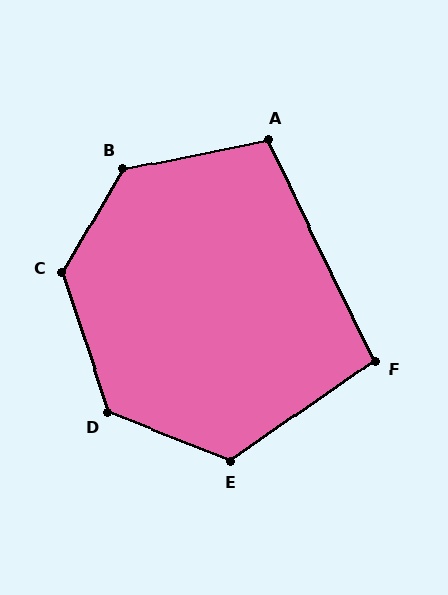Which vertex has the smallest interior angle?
F, at approximately 99 degrees.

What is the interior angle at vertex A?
Approximately 104 degrees (obtuse).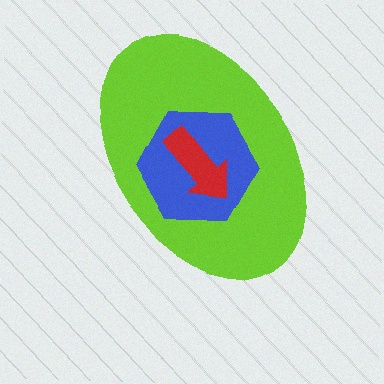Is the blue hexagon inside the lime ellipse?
Yes.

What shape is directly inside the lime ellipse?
The blue hexagon.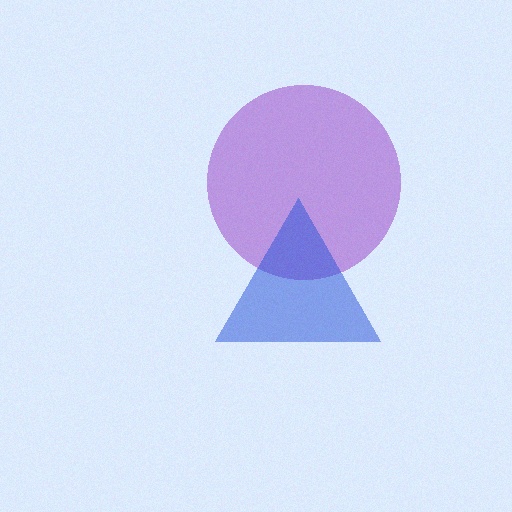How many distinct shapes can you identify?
There are 2 distinct shapes: a purple circle, a blue triangle.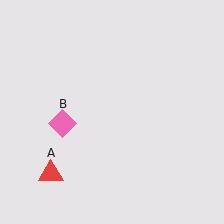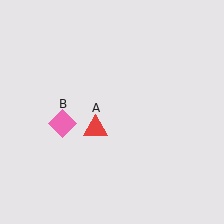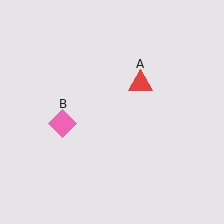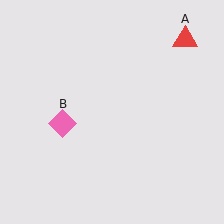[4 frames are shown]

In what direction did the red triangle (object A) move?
The red triangle (object A) moved up and to the right.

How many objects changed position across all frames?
1 object changed position: red triangle (object A).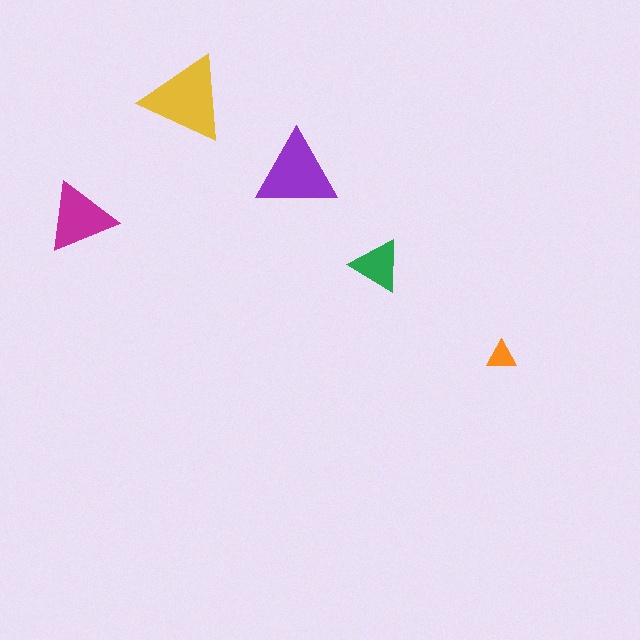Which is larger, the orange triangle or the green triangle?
The green one.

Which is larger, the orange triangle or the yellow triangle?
The yellow one.